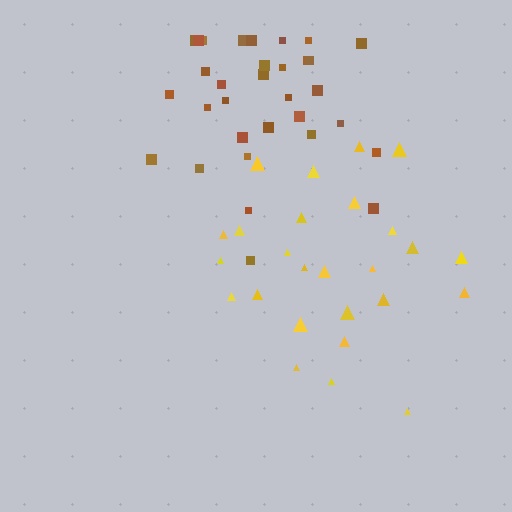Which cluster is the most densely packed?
Brown.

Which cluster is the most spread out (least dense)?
Yellow.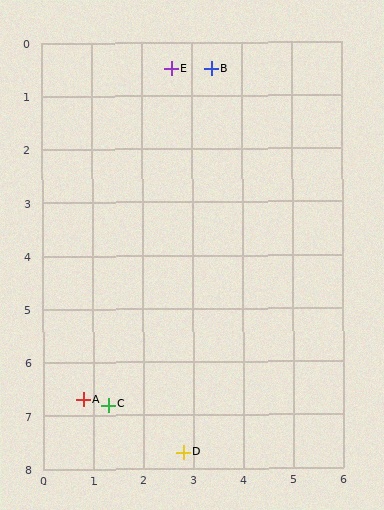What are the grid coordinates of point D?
Point D is at approximately (2.8, 7.7).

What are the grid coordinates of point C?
Point C is at approximately (1.3, 6.8).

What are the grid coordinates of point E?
Point E is at approximately (2.6, 0.5).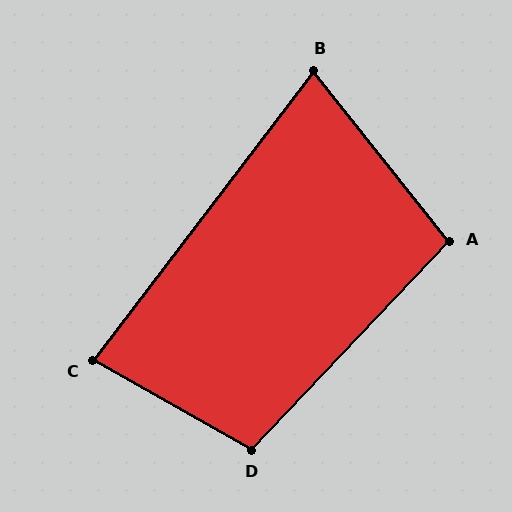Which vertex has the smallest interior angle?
B, at approximately 76 degrees.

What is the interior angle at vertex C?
Approximately 82 degrees (acute).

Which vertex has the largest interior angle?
D, at approximately 104 degrees.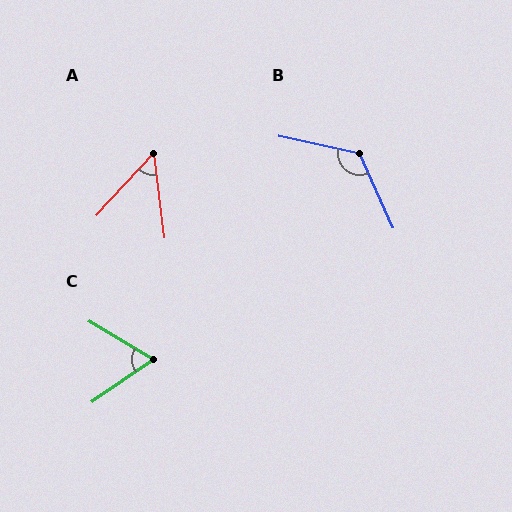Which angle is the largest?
B, at approximately 126 degrees.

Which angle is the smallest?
A, at approximately 50 degrees.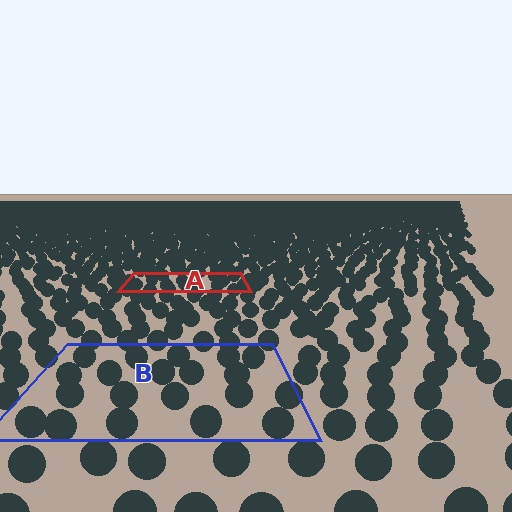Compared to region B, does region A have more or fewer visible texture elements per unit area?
Region A has more texture elements per unit area — they are packed more densely because it is farther away.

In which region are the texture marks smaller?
The texture marks are smaller in region A, because it is farther away.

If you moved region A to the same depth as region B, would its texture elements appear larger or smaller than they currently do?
They would appear larger. At a closer depth, the same texture elements are projected at a bigger on-screen size.